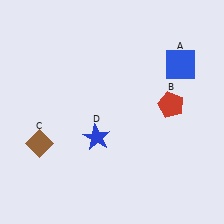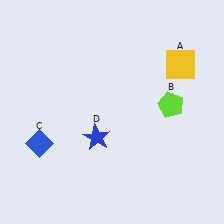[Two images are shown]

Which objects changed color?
A changed from blue to yellow. B changed from red to lime. C changed from brown to blue.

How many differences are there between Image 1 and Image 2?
There are 3 differences between the two images.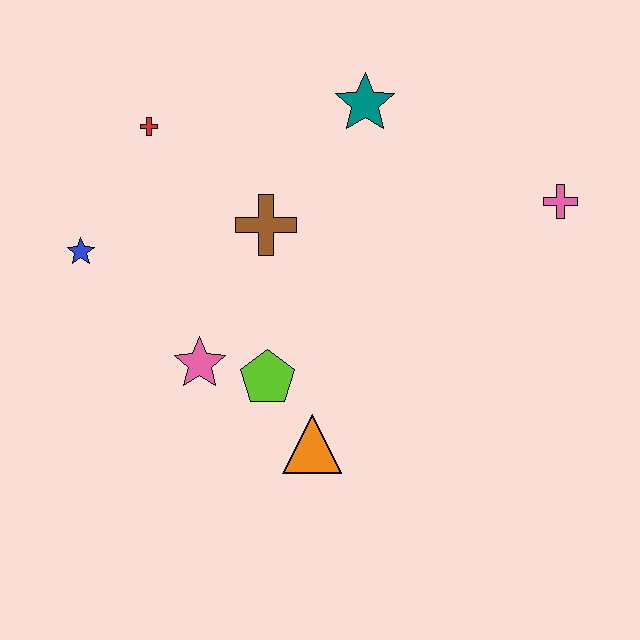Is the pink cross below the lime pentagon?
No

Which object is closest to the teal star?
The brown cross is closest to the teal star.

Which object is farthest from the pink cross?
The blue star is farthest from the pink cross.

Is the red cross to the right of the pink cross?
No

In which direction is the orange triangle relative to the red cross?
The orange triangle is below the red cross.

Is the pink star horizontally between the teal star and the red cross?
Yes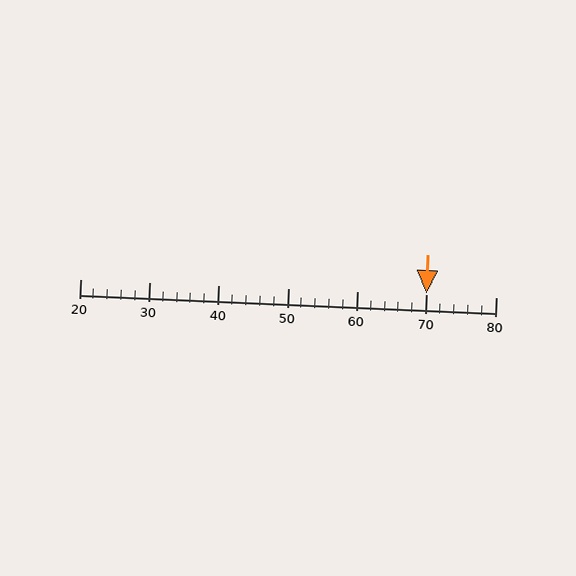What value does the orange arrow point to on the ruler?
The orange arrow points to approximately 70.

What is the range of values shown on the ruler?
The ruler shows values from 20 to 80.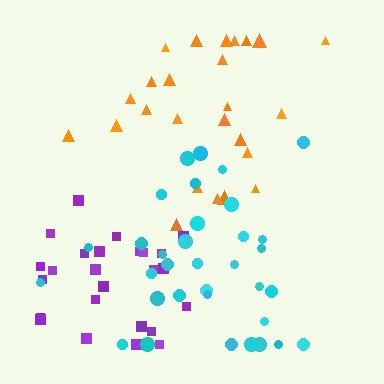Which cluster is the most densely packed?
Purple.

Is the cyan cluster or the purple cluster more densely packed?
Purple.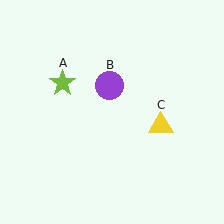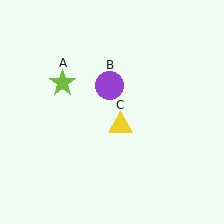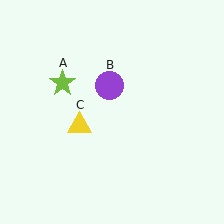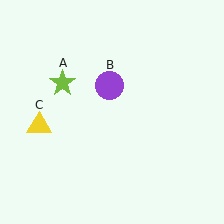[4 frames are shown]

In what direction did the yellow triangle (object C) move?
The yellow triangle (object C) moved left.